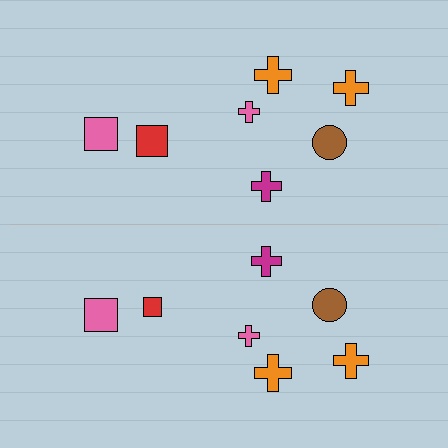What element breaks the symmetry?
The red square on the bottom side has a different size than its mirror counterpart.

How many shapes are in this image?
There are 14 shapes in this image.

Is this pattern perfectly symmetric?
No, the pattern is not perfectly symmetric. The red square on the bottom side has a different size than its mirror counterpart.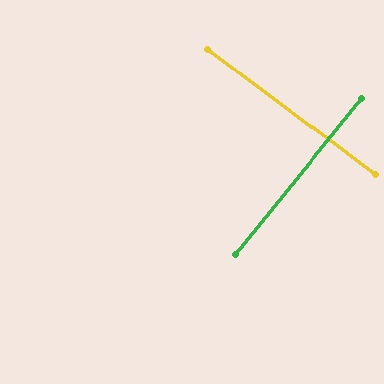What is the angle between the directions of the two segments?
Approximately 88 degrees.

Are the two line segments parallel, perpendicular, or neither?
Perpendicular — they meet at approximately 88°.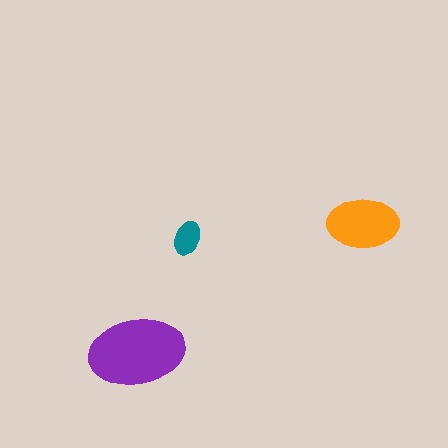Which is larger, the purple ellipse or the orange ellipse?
The purple one.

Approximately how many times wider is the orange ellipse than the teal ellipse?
About 2 times wider.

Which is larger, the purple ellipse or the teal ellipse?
The purple one.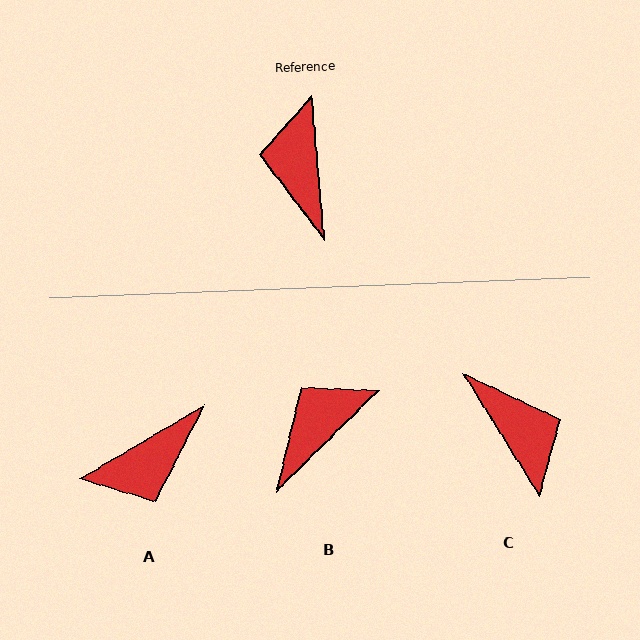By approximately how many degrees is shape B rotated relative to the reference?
Approximately 51 degrees clockwise.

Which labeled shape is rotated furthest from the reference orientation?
C, about 153 degrees away.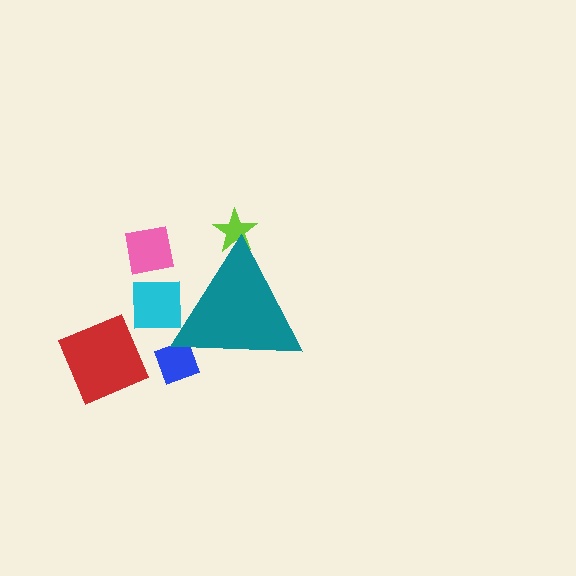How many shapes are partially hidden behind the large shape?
3 shapes are partially hidden.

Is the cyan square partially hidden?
Yes, the cyan square is partially hidden behind the teal triangle.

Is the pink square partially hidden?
No, the pink square is fully visible.